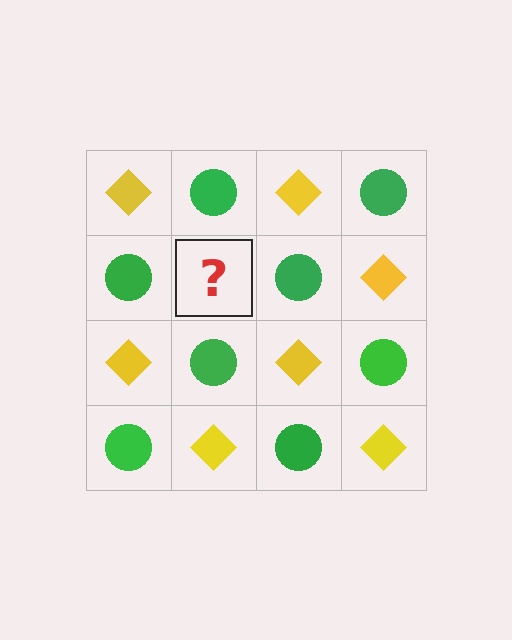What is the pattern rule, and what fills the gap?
The rule is that it alternates yellow diamond and green circle in a checkerboard pattern. The gap should be filled with a yellow diamond.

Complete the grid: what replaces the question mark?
The question mark should be replaced with a yellow diamond.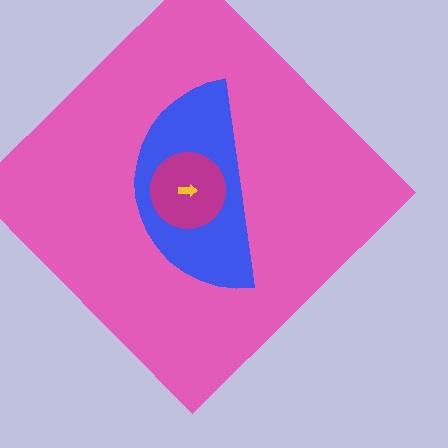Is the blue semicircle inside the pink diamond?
Yes.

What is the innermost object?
The yellow arrow.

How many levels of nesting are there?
4.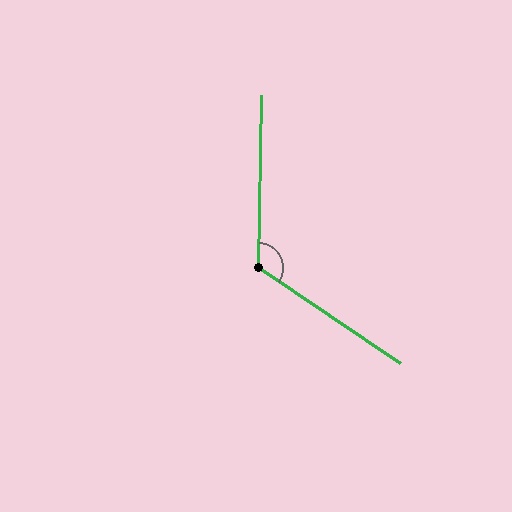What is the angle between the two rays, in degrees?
Approximately 123 degrees.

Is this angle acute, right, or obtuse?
It is obtuse.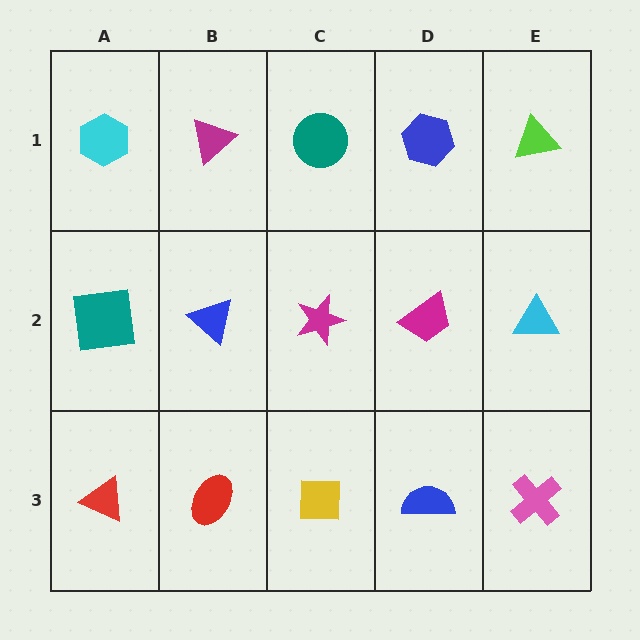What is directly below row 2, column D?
A blue semicircle.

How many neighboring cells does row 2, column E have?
3.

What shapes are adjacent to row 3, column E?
A cyan triangle (row 2, column E), a blue semicircle (row 3, column D).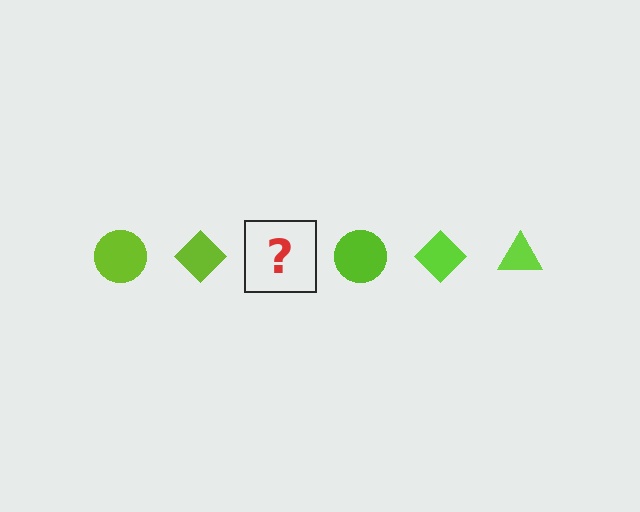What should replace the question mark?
The question mark should be replaced with a lime triangle.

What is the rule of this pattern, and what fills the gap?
The rule is that the pattern cycles through circle, diamond, triangle shapes in lime. The gap should be filled with a lime triangle.